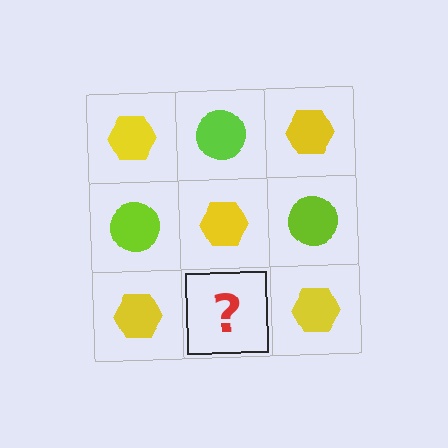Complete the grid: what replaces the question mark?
The question mark should be replaced with a lime circle.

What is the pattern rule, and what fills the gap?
The rule is that it alternates yellow hexagon and lime circle in a checkerboard pattern. The gap should be filled with a lime circle.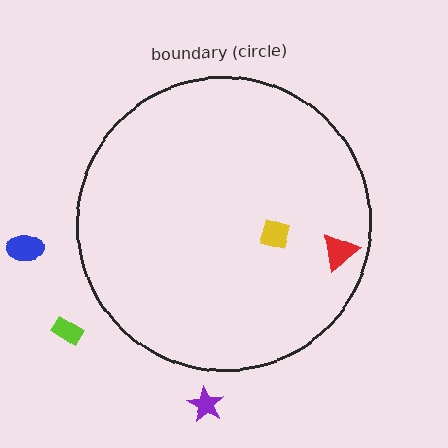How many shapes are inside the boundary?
2 inside, 3 outside.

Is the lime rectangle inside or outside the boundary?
Outside.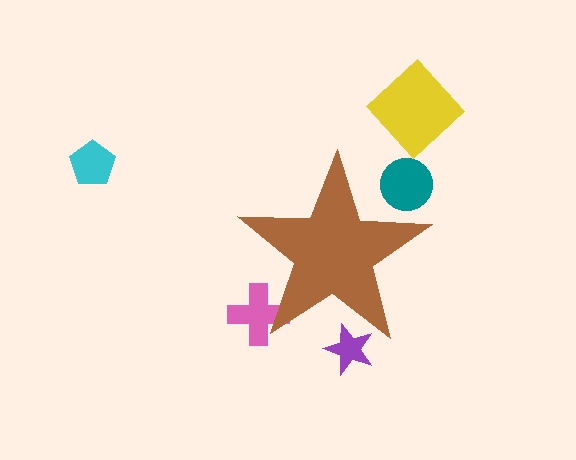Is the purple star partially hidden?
Yes, the purple star is partially hidden behind the brown star.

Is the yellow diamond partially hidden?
No, the yellow diamond is fully visible.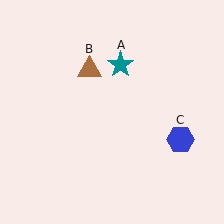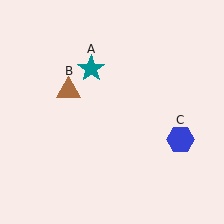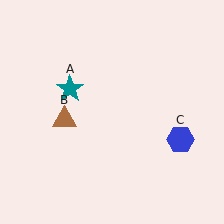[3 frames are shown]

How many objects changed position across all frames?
2 objects changed position: teal star (object A), brown triangle (object B).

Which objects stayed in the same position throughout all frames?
Blue hexagon (object C) remained stationary.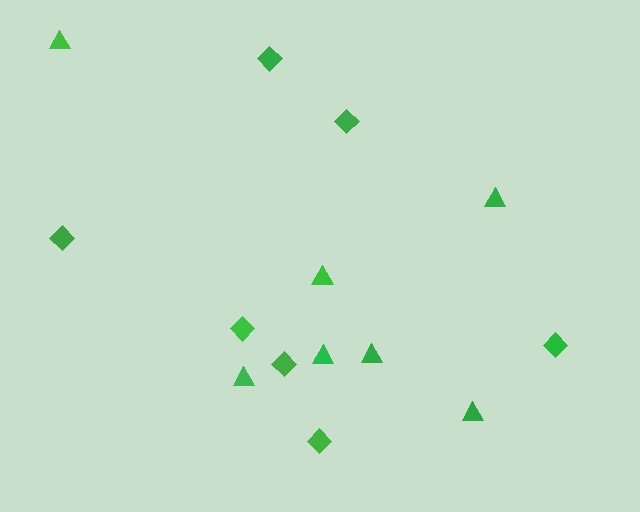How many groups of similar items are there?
There are 2 groups: one group of diamonds (7) and one group of triangles (7).